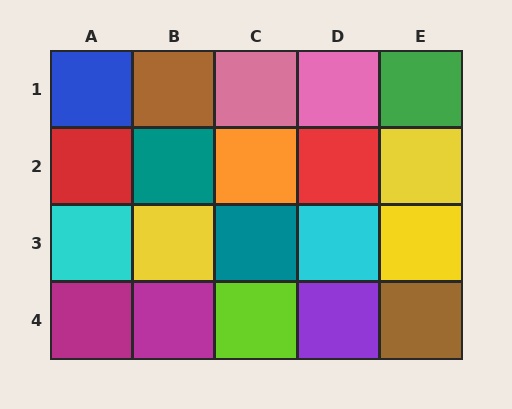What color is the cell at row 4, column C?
Lime.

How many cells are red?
2 cells are red.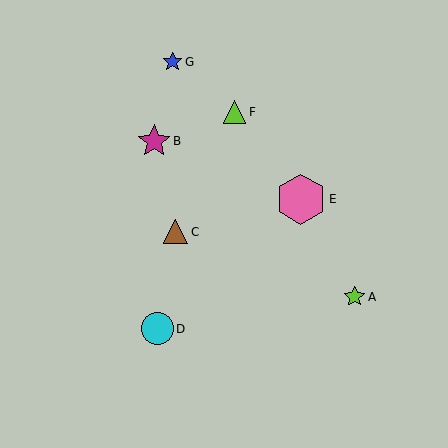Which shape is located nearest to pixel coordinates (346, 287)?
The lime star (labeled A) at (354, 297) is nearest to that location.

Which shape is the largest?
The pink hexagon (labeled E) is the largest.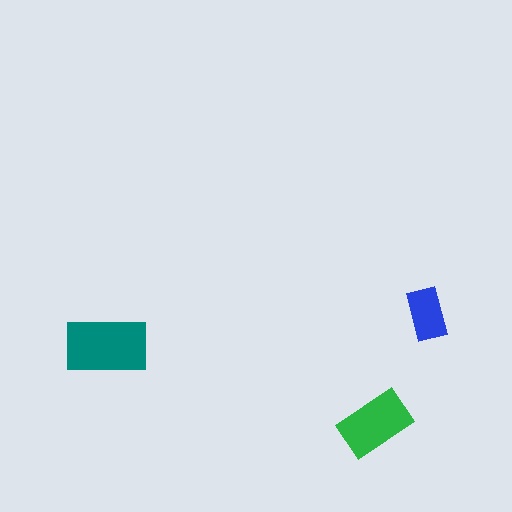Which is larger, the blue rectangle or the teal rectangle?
The teal one.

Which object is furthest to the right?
The blue rectangle is rightmost.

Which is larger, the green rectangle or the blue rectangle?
The green one.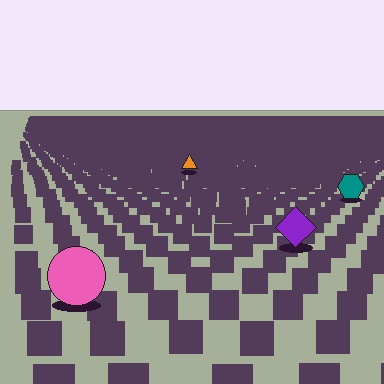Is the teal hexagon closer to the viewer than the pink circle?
No. The pink circle is closer — you can tell from the texture gradient: the ground texture is coarser near it.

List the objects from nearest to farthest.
From nearest to farthest: the pink circle, the purple diamond, the teal hexagon, the orange triangle.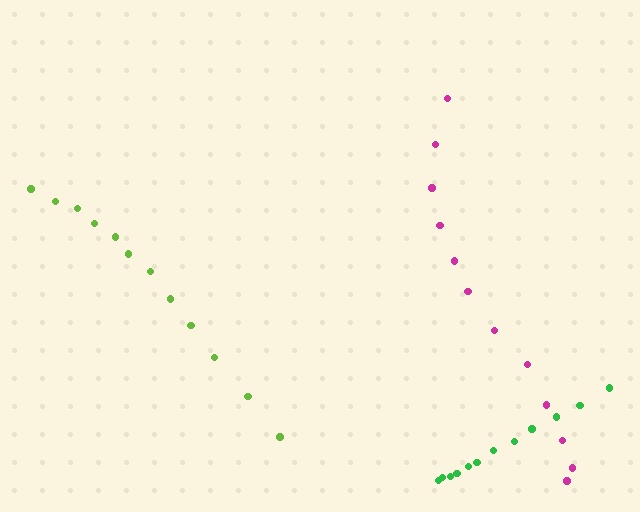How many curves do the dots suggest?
There are 3 distinct paths.